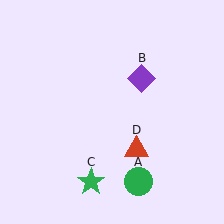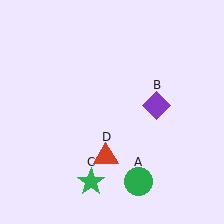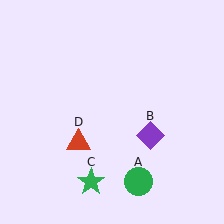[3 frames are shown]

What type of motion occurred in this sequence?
The purple diamond (object B), red triangle (object D) rotated clockwise around the center of the scene.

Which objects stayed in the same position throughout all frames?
Green circle (object A) and green star (object C) remained stationary.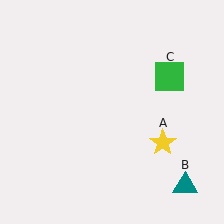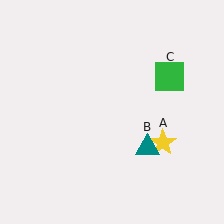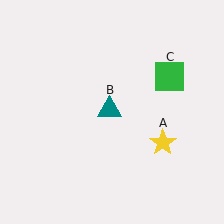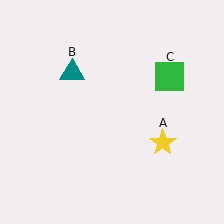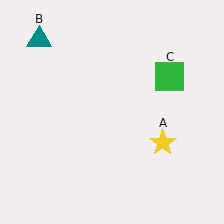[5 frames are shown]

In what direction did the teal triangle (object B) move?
The teal triangle (object B) moved up and to the left.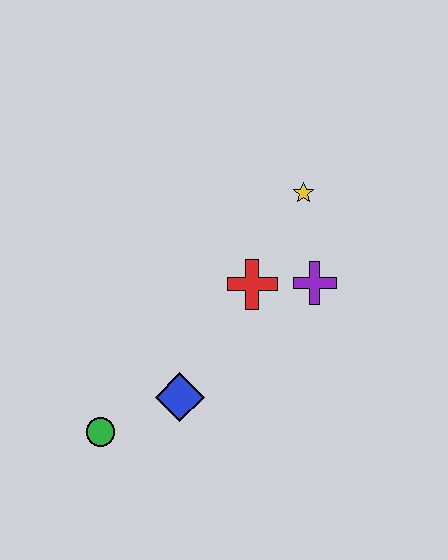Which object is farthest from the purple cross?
The green circle is farthest from the purple cross.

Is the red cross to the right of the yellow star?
No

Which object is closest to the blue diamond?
The green circle is closest to the blue diamond.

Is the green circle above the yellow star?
No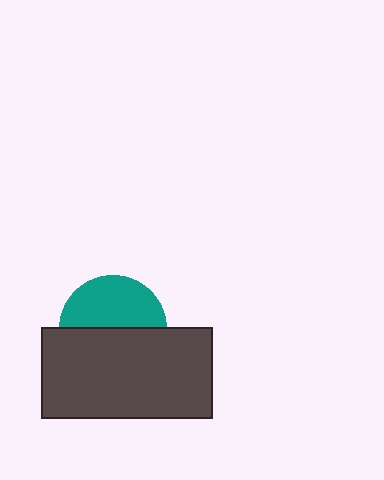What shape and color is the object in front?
The object in front is a dark gray rectangle.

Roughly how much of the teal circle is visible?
About half of it is visible (roughly 48%).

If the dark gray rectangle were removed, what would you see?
You would see the complete teal circle.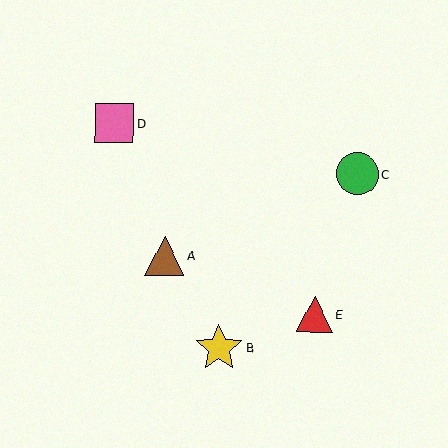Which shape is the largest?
The yellow star (labeled B) is the largest.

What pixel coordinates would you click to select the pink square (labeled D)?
Click at (114, 123) to select the pink square D.